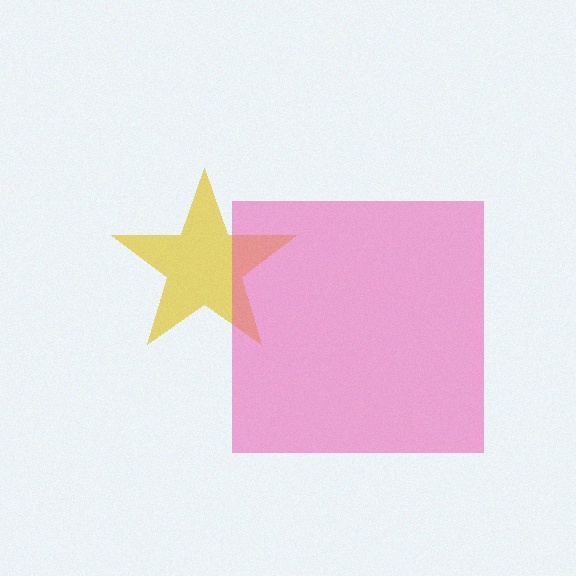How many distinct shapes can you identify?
There are 2 distinct shapes: a yellow star, a pink square.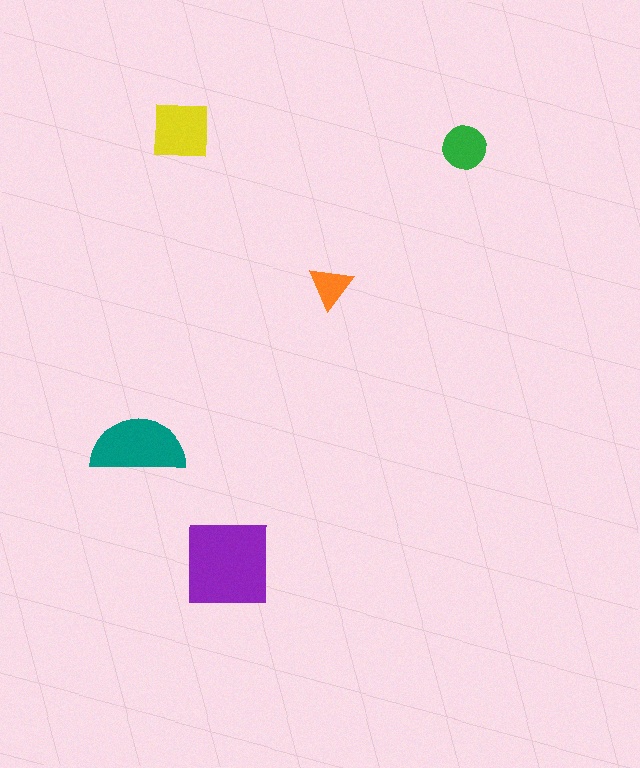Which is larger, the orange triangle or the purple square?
The purple square.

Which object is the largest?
The purple square.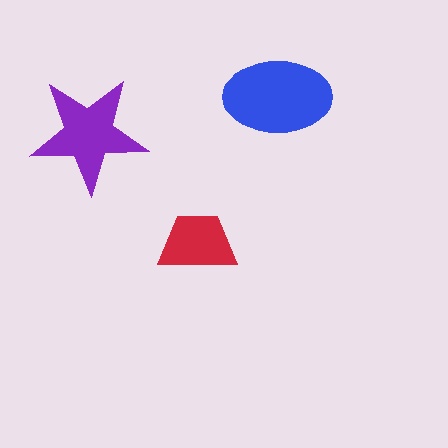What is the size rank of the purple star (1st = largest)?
2nd.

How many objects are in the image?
There are 3 objects in the image.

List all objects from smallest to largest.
The red trapezoid, the purple star, the blue ellipse.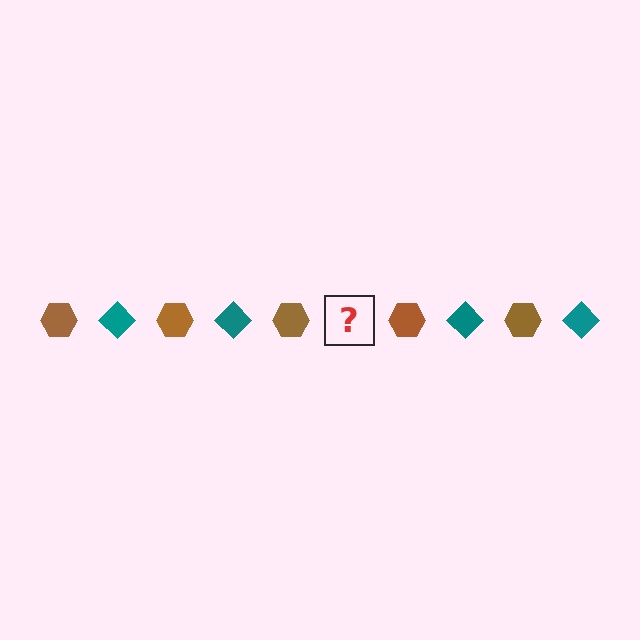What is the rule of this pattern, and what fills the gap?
The rule is that the pattern alternates between brown hexagon and teal diamond. The gap should be filled with a teal diamond.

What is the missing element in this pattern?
The missing element is a teal diamond.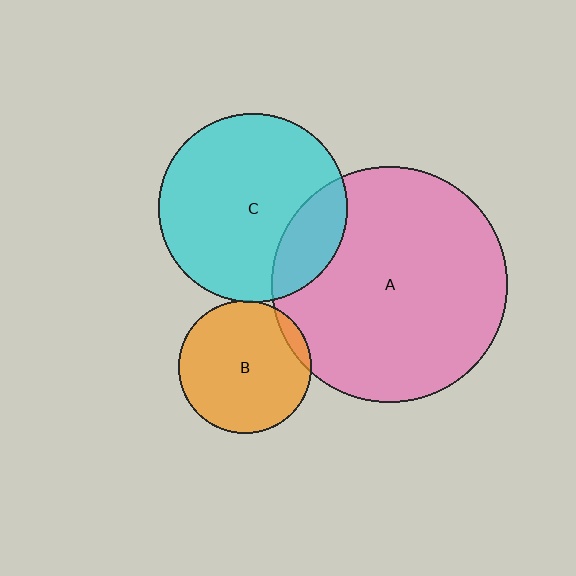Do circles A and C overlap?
Yes.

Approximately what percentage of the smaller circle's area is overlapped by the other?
Approximately 20%.